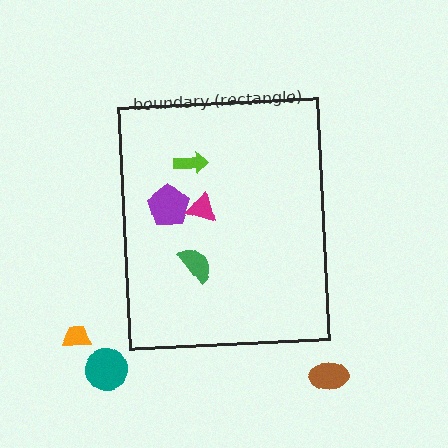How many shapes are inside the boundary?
4 inside, 3 outside.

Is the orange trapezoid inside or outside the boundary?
Outside.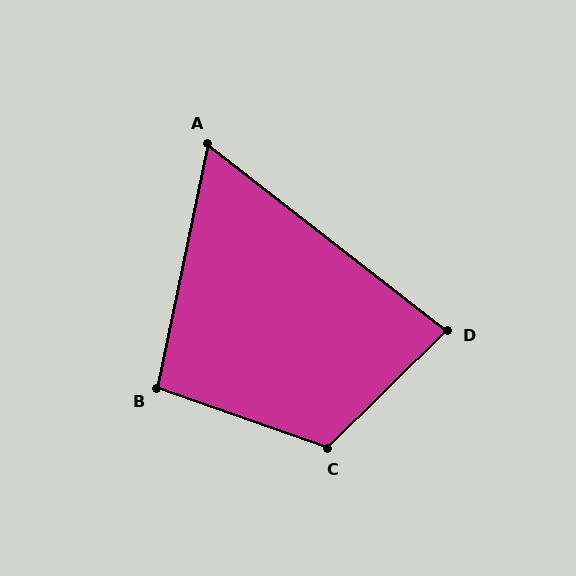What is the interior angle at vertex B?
Approximately 98 degrees (obtuse).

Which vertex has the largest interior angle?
C, at approximately 116 degrees.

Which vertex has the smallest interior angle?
A, at approximately 64 degrees.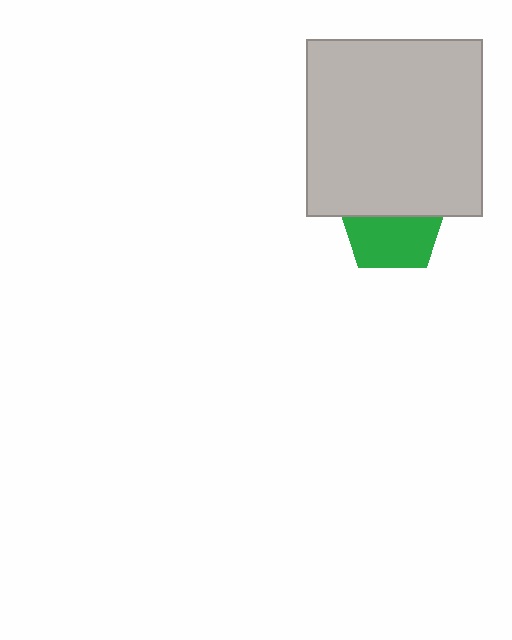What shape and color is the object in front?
The object in front is a light gray square.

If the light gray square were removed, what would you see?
You would see the complete green pentagon.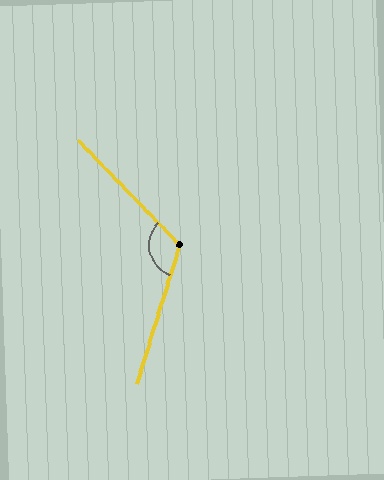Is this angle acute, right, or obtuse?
It is obtuse.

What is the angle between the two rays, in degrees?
Approximately 118 degrees.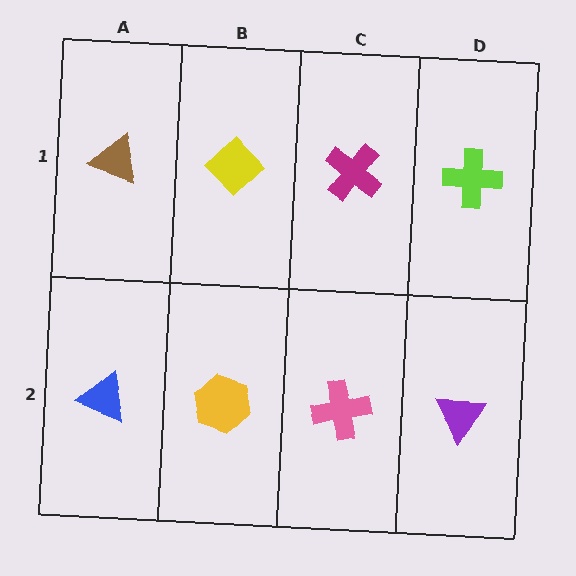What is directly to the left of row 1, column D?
A magenta cross.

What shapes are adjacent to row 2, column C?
A magenta cross (row 1, column C), a yellow hexagon (row 2, column B), a purple triangle (row 2, column D).